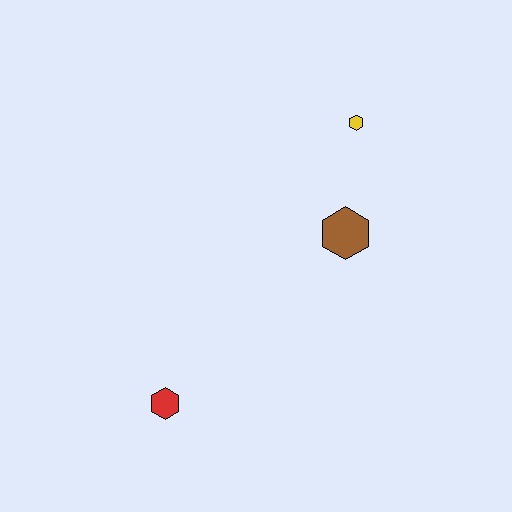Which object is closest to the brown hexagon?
The yellow hexagon is closest to the brown hexagon.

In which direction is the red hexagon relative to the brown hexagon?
The red hexagon is to the left of the brown hexagon.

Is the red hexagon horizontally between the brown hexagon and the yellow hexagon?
No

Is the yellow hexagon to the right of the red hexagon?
Yes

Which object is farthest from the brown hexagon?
The red hexagon is farthest from the brown hexagon.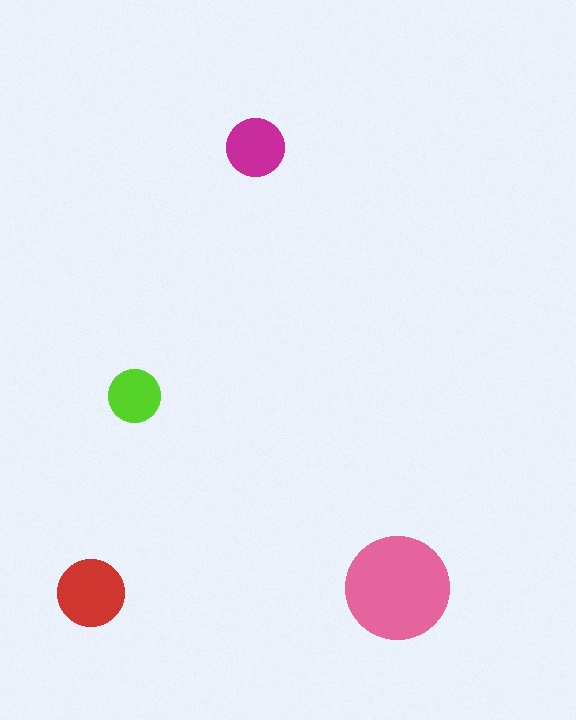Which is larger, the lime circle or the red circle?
The red one.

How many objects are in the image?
There are 4 objects in the image.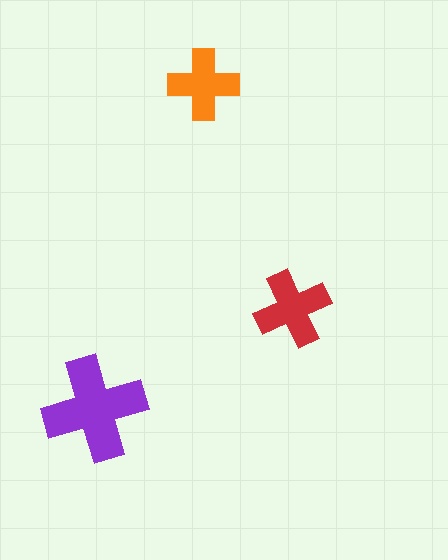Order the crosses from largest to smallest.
the purple one, the red one, the orange one.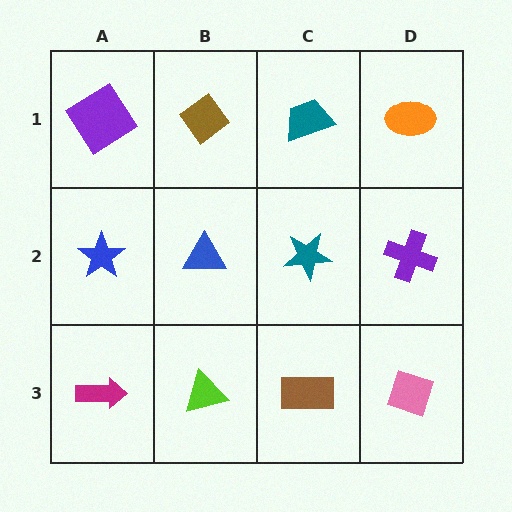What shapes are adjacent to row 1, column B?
A blue triangle (row 2, column B), a purple diamond (row 1, column A), a teal trapezoid (row 1, column C).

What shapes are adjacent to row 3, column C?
A teal star (row 2, column C), a lime triangle (row 3, column B), a pink diamond (row 3, column D).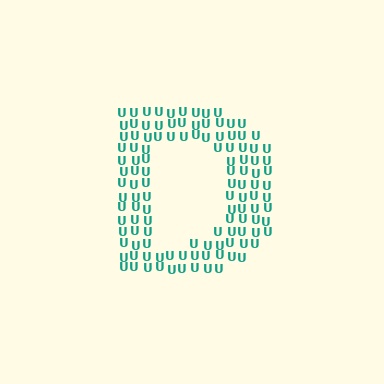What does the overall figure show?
The overall figure shows the letter D.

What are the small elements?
The small elements are letter U's.